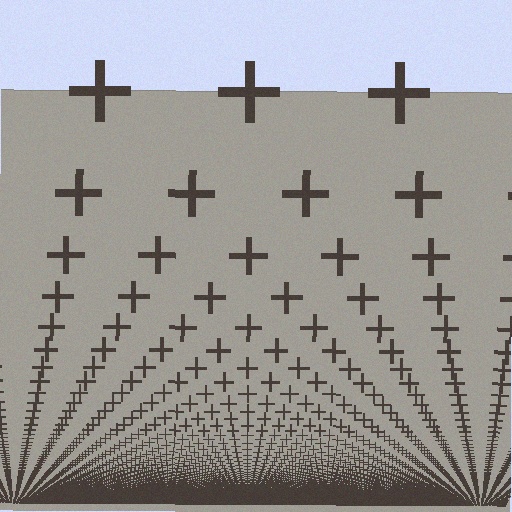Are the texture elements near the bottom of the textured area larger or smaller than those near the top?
Smaller. The gradient is inverted — elements near the bottom are smaller and denser.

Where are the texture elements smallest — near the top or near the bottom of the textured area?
Near the bottom.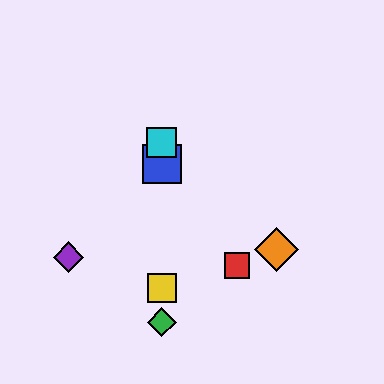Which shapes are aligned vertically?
The blue square, the green diamond, the yellow square, the cyan square are aligned vertically.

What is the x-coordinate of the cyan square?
The cyan square is at x≈162.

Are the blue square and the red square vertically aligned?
No, the blue square is at x≈162 and the red square is at x≈237.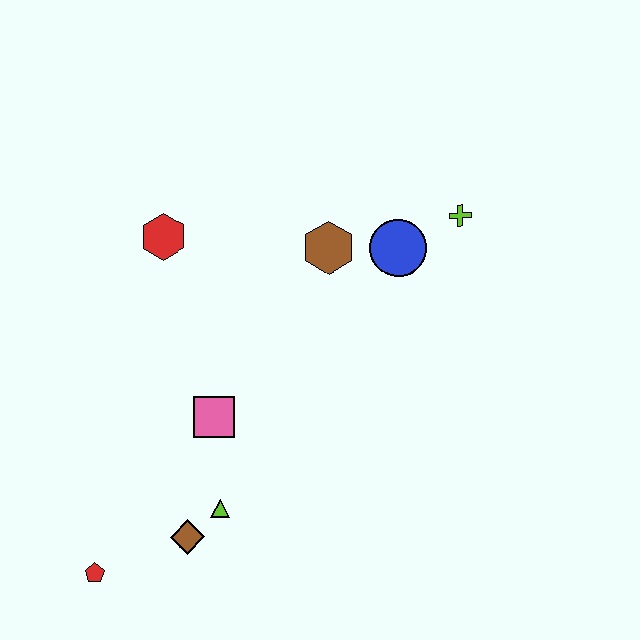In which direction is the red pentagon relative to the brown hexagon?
The red pentagon is below the brown hexagon.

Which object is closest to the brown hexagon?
The blue circle is closest to the brown hexagon.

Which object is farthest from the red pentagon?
The lime cross is farthest from the red pentagon.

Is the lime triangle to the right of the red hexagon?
Yes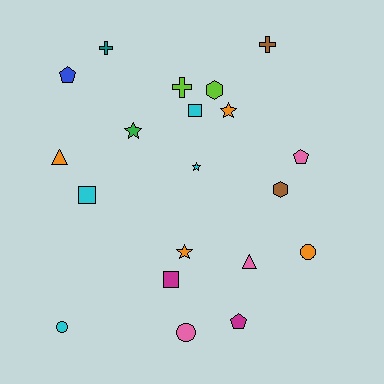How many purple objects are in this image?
There are no purple objects.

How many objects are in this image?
There are 20 objects.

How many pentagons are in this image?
There are 3 pentagons.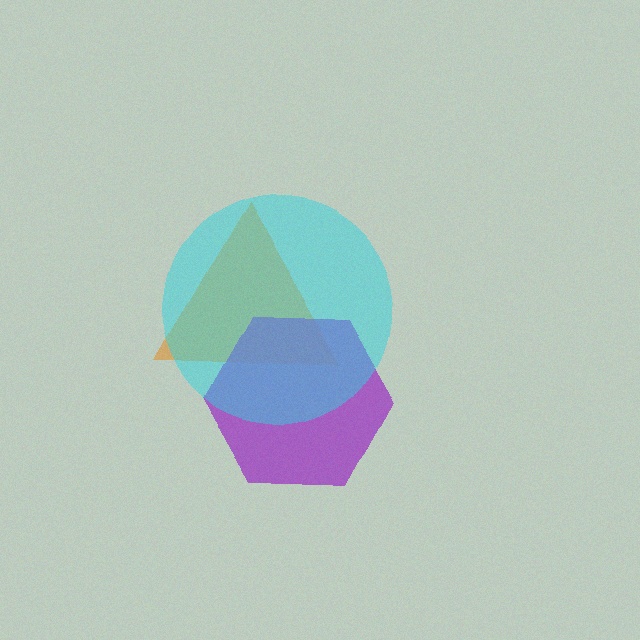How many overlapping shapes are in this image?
There are 3 overlapping shapes in the image.